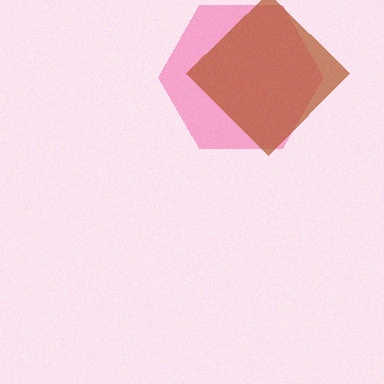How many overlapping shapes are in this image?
There are 2 overlapping shapes in the image.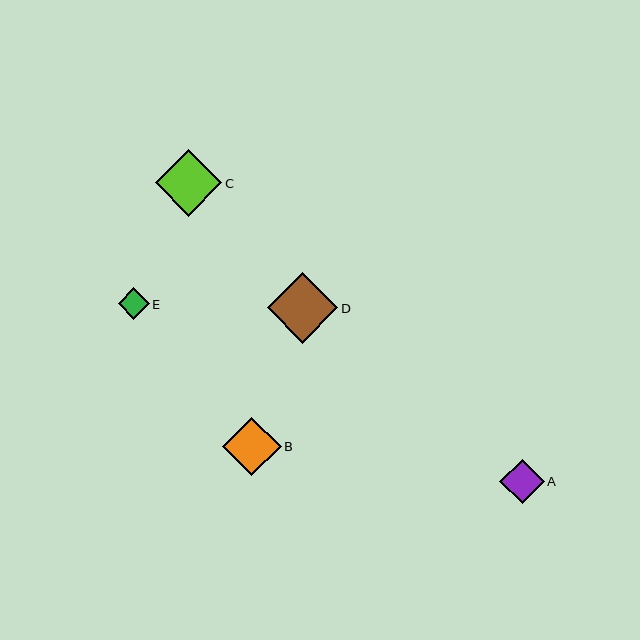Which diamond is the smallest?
Diamond E is the smallest with a size of approximately 31 pixels.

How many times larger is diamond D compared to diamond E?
Diamond D is approximately 2.3 times the size of diamond E.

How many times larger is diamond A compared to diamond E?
Diamond A is approximately 1.4 times the size of diamond E.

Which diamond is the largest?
Diamond D is the largest with a size of approximately 71 pixels.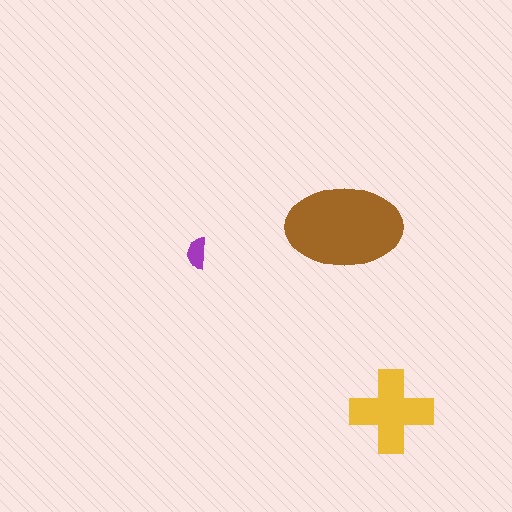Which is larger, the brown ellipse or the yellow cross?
The brown ellipse.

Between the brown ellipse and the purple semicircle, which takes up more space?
The brown ellipse.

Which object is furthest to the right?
The yellow cross is rightmost.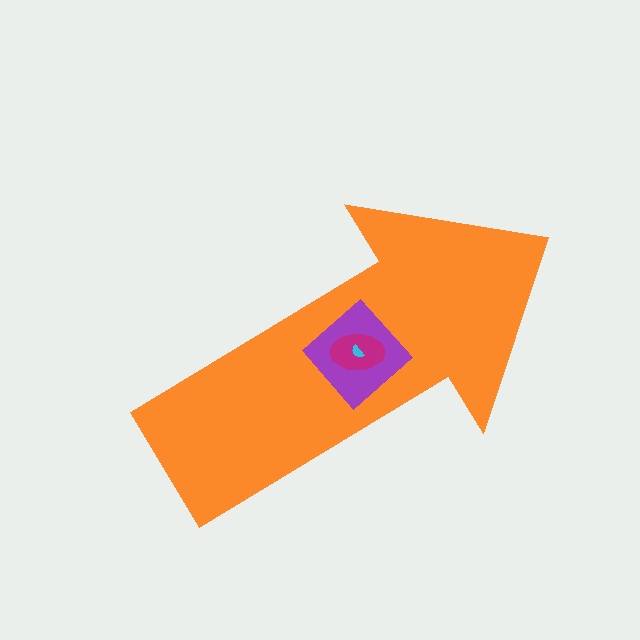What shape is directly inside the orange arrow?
The purple diamond.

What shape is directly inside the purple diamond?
The magenta ellipse.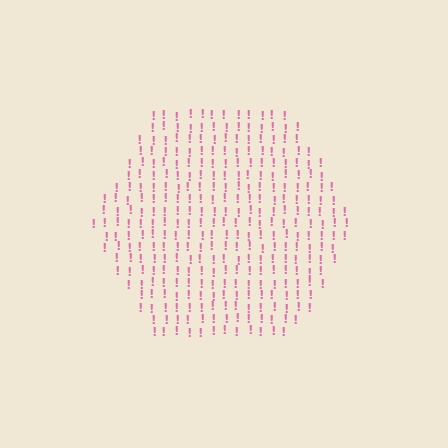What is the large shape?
The large shape is a hexagon.